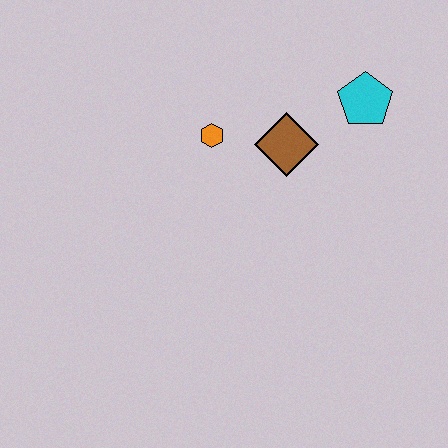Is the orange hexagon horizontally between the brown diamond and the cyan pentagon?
No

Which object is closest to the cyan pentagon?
The brown diamond is closest to the cyan pentagon.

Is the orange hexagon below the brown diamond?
No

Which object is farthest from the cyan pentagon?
The orange hexagon is farthest from the cyan pentagon.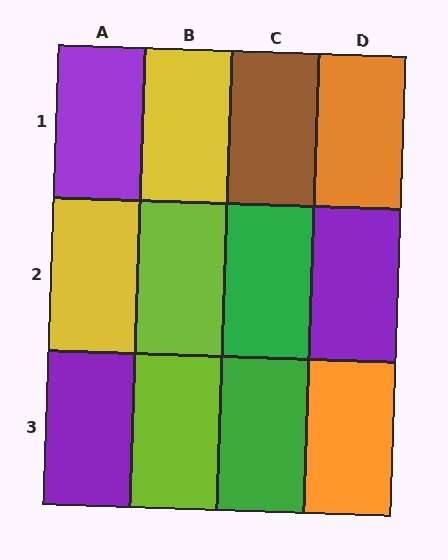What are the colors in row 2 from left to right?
Yellow, lime, green, purple.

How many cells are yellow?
2 cells are yellow.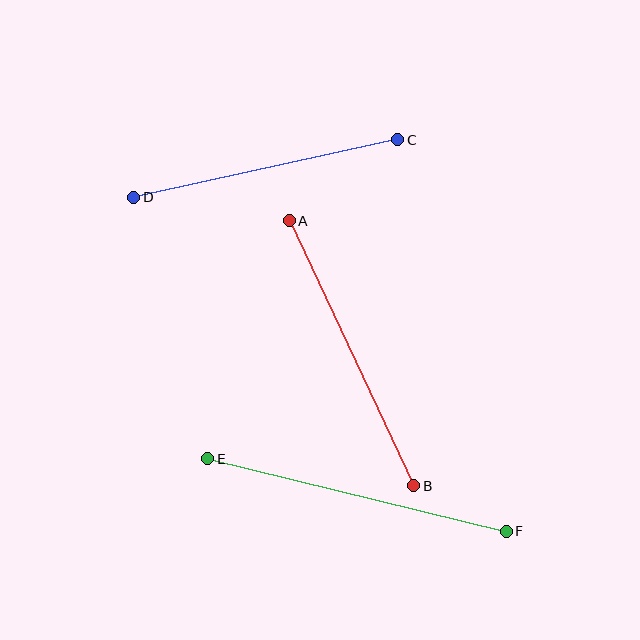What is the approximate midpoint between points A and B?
The midpoint is at approximately (351, 353) pixels.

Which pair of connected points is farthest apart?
Points E and F are farthest apart.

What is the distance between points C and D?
The distance is approximately 270 pixels.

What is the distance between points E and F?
The distance is approximately 307 pixels.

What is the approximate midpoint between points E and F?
The midpoint is at approximately (357, 495) pixels.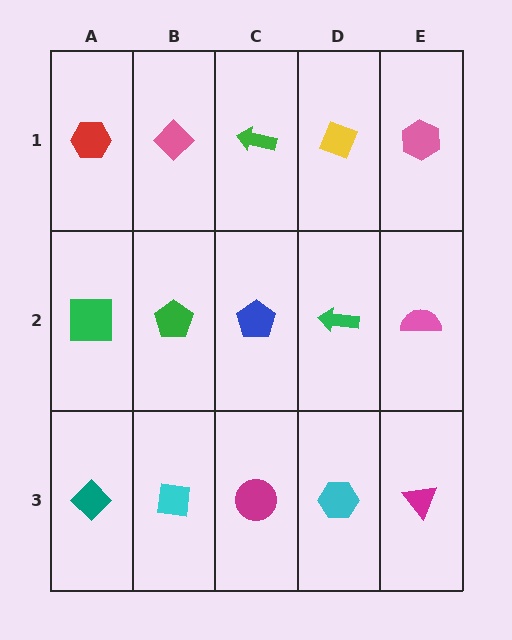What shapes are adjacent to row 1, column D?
A green arrow (row 2, column D), a green arrow (row 1, column C), a pink hexagon (row 1, column E).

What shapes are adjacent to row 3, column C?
A blue pentagon (row 2, column C), a cyan square (row 3, column B), a cyan hexagon (row 3, column D).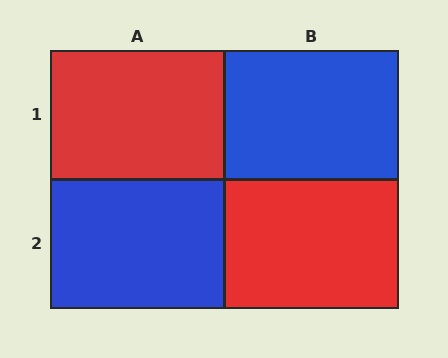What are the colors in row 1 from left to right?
Red, blue.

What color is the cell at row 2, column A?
Blue.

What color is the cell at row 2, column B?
Red.